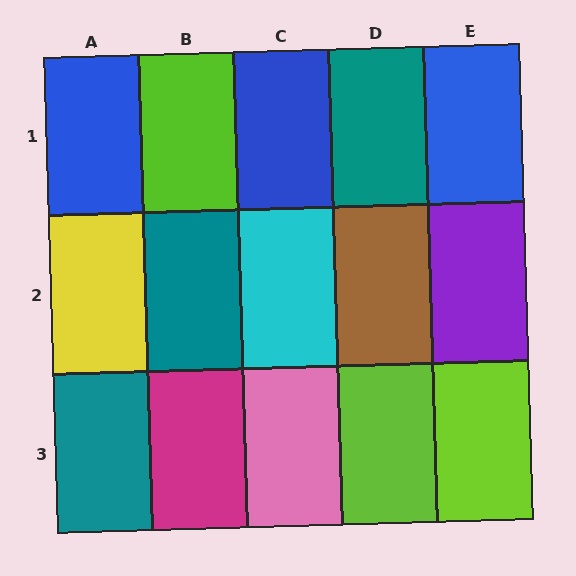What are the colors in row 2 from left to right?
Yellow, teal, cyan, brown, purple.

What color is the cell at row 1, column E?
Blue.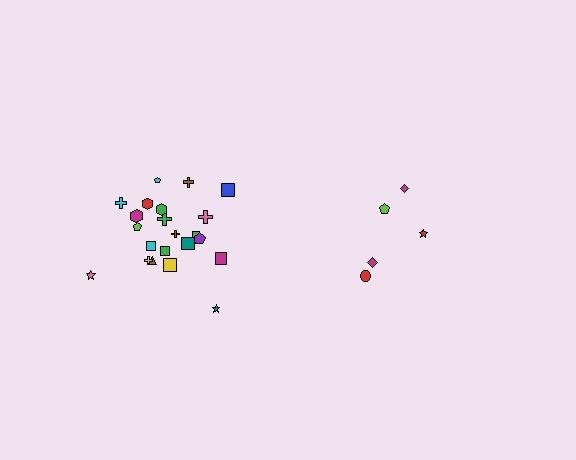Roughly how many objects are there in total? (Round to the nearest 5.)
Roughly 25 objects in total.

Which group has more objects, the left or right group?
The left group.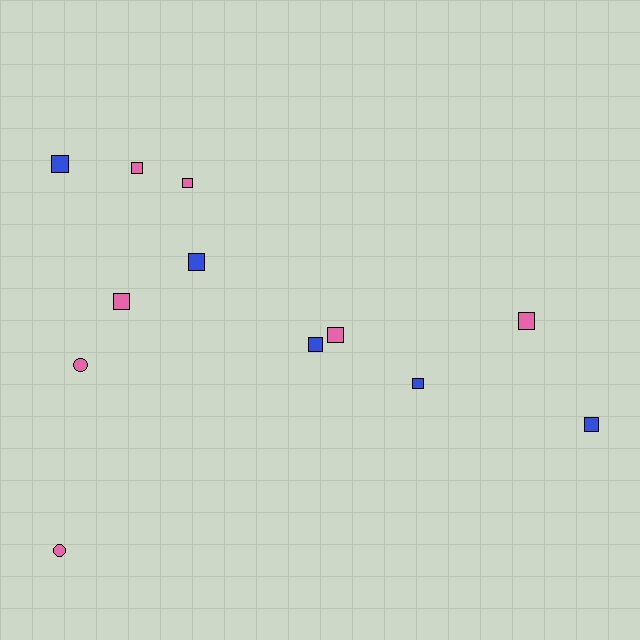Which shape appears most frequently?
Square, with 10 objects.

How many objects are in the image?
There are 12 objects.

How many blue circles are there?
There are no blue circles.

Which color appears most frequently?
Pink, with 7 objects.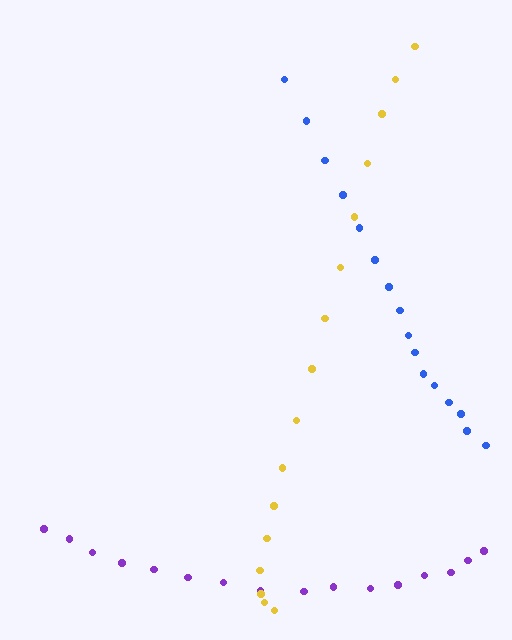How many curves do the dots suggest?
There are 3 distinct paths.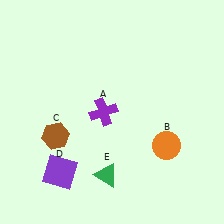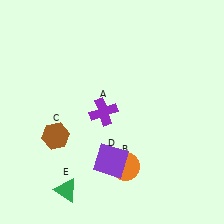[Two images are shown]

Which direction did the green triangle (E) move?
The green triangle (E) moved left.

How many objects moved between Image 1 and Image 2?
3 objects moved between the two images.